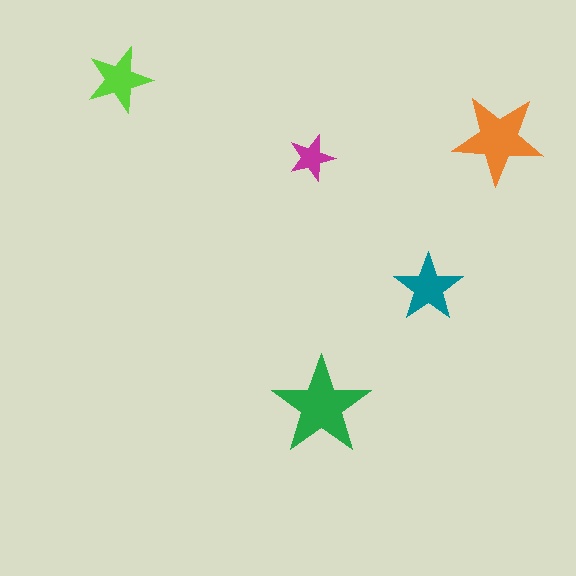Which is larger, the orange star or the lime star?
The orange one.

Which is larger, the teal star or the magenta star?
The teal one.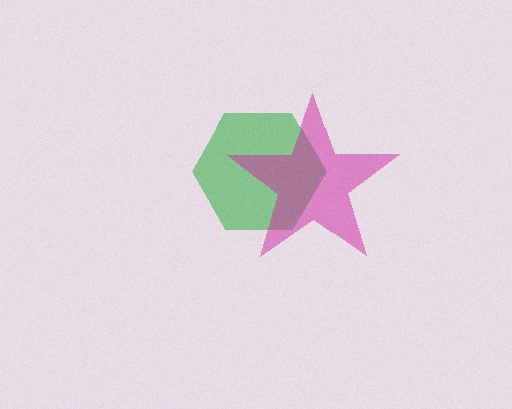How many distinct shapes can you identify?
There are 2 distinct shapes: a green hexagon, a magenta star.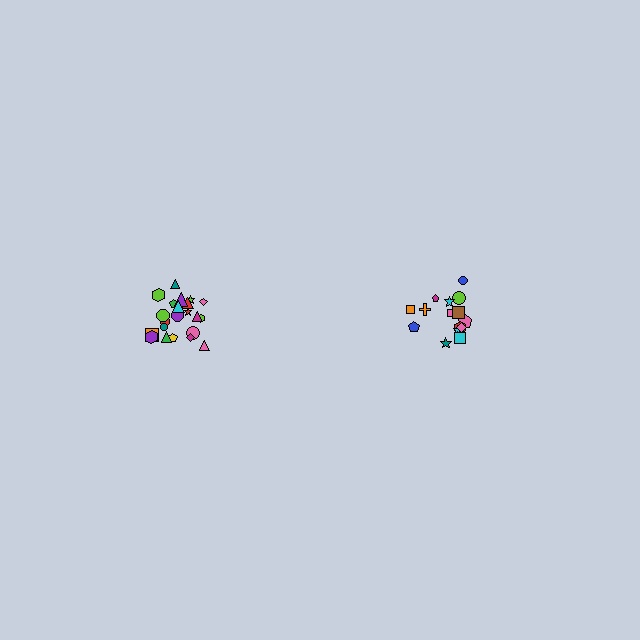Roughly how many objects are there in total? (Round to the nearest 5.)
Roughly 35 objects in total.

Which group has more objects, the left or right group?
The left group.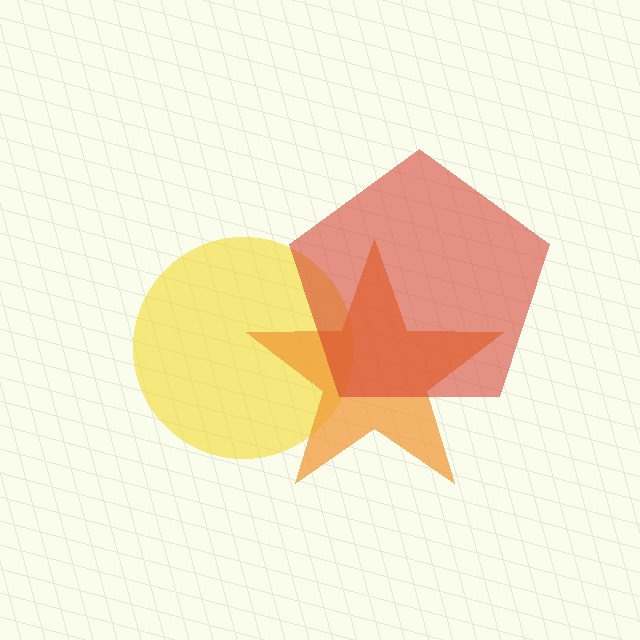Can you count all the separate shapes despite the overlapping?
Yes, there are 3 separate shapes.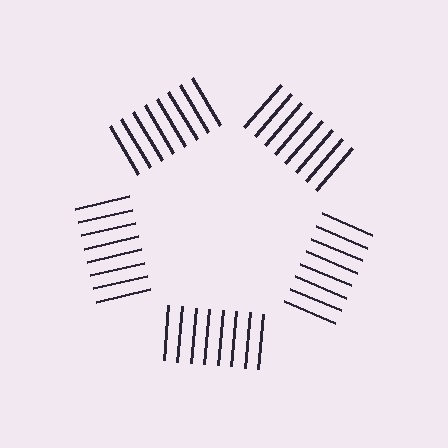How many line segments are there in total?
40 — 8 along each of the 5 edges.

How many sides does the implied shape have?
5 sides — the line-ends trace a pentagon.